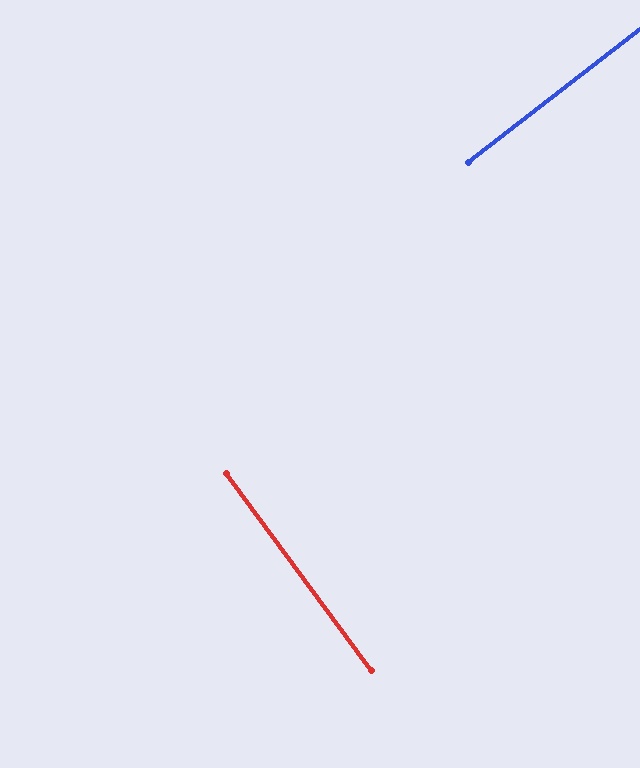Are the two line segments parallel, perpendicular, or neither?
Perpendicular — they meet at approximately 89°.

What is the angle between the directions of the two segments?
Approximately 89 degrees.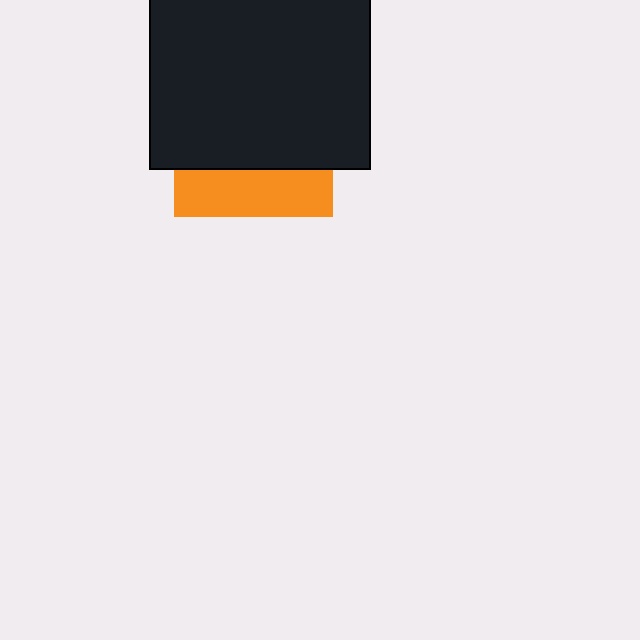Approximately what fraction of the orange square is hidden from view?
Roughly 70% of the orange square is hidden behind the black square.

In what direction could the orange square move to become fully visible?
The orange square could move down. That would shift it out from behind the black square entirely.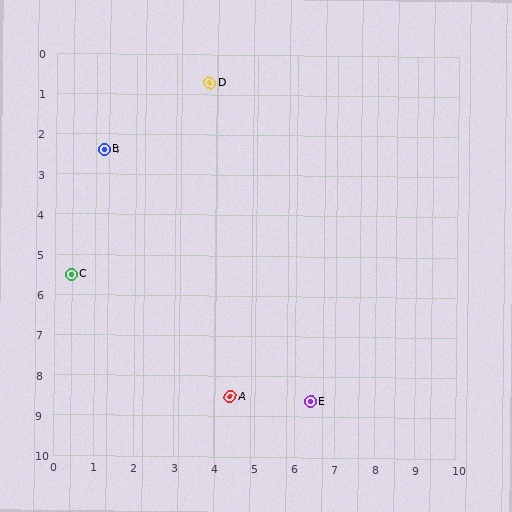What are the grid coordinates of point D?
Point D is at approximately (3.8, 0.7).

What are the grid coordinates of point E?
Point E is at approximately (6.4, 8.6).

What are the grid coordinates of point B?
Point B is at approximately (1.2, 2.4).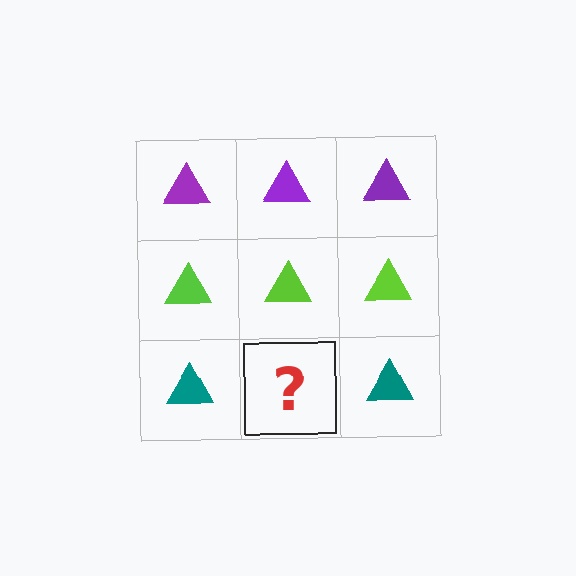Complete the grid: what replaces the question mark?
The question mark should be replaced with a teal triangle.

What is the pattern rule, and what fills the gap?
The rule is that each row has a consistent color. The gap should be filled with a teal triangle.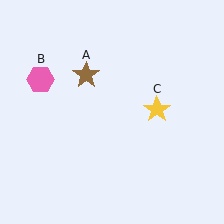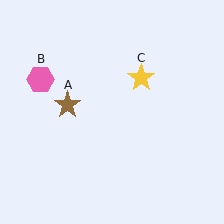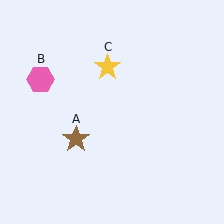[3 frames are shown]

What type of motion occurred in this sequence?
The brown star (object A), yellow star (object C) rotated counterclockwise around the center of the scene.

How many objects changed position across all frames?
2 objects changed position: brown star (object A), yellow star (object C).